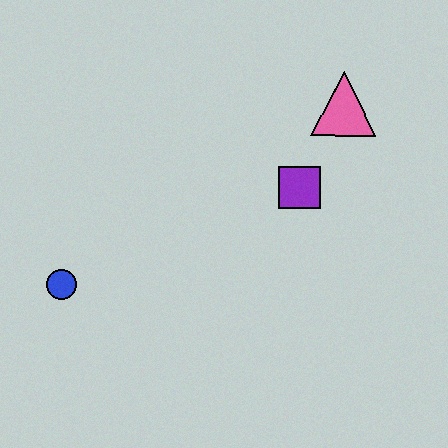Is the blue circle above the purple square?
No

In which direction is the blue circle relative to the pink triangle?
The blue circle is to the left of the pink triangle.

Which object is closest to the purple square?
The pink triangle is closest to the purple square.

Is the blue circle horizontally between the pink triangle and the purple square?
No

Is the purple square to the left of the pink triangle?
Yes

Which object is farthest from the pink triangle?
The blue circle is farthest from the pink triangle.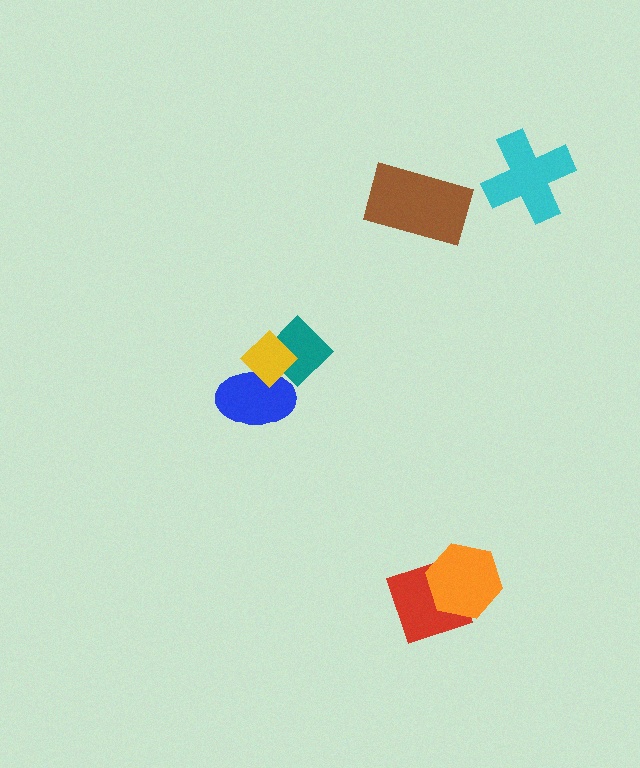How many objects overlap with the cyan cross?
0 objects overlap with the cyan cross.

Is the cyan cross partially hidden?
No, no other shape covers it.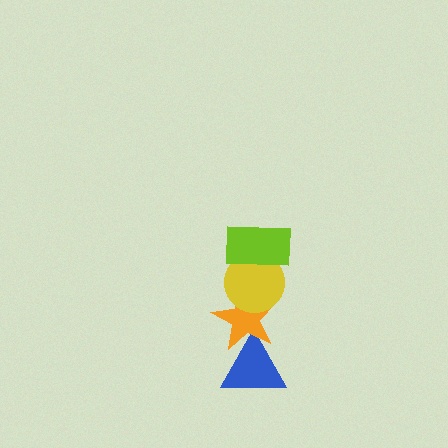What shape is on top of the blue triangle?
The orange star is on top of the blue triangle.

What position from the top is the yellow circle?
The yellow circle is 2nd from the top.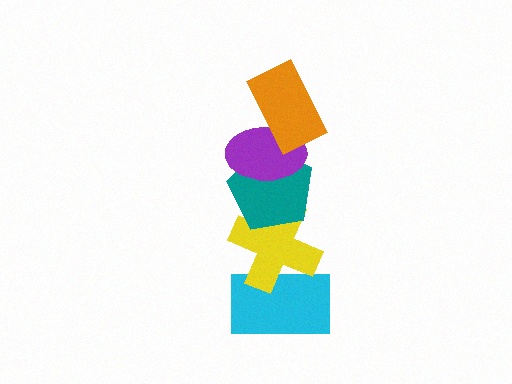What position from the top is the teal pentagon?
The teal pentagon is 3rd from the top.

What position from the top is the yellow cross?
The yellow cross is 4th from the top.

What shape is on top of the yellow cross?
The teal pentagon is on top of the yellow cross.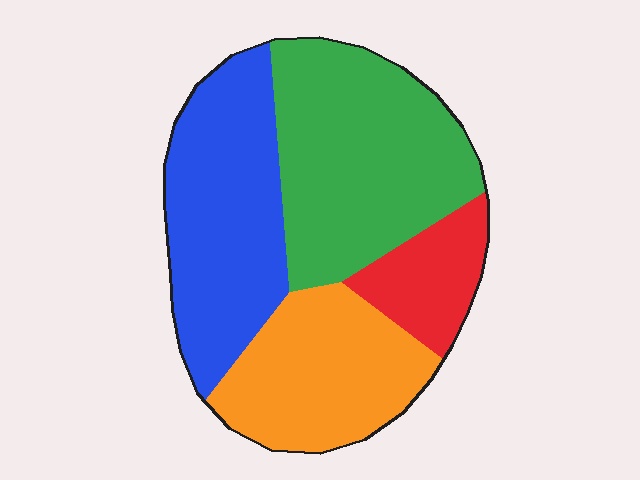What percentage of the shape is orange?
Orange covers 24% of the shape.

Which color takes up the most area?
Green, at roughly 35%.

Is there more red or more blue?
Blue.